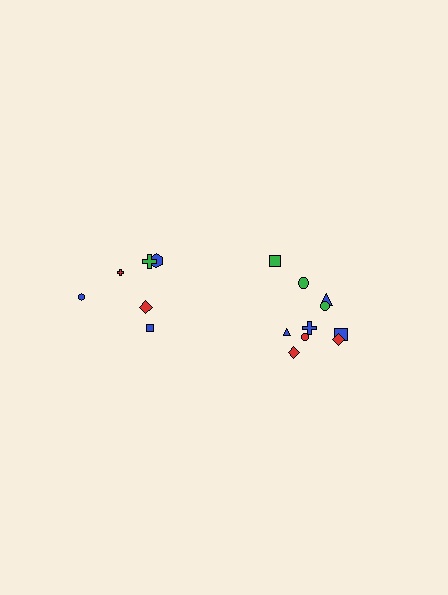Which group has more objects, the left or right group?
The right group.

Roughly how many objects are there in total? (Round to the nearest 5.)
Roughly 15 objects in total.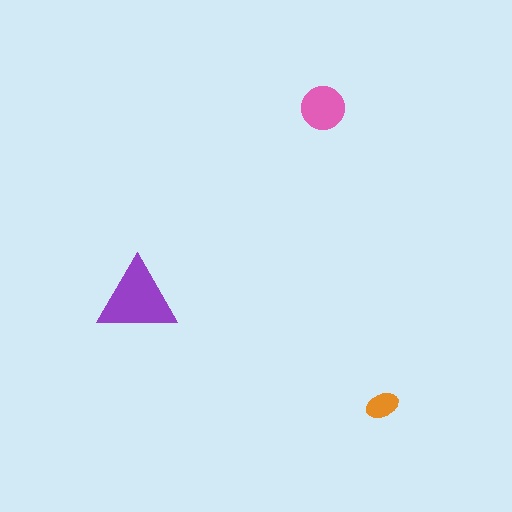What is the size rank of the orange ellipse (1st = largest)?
3rd.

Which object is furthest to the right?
The orange ellipse is rightmost.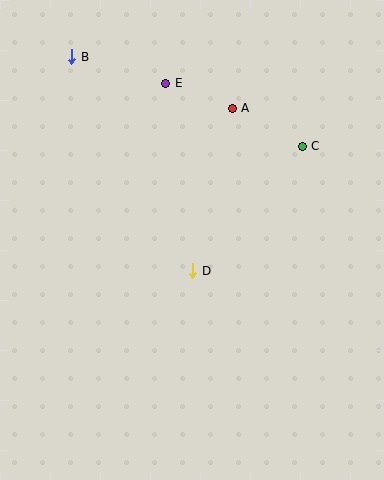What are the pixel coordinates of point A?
Point A is at (232, 108).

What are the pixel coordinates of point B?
Point B is at (72, 57).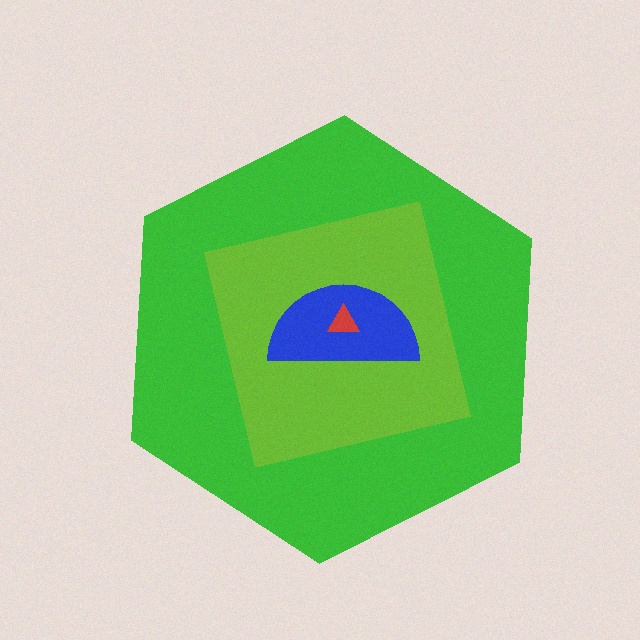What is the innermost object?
The red triangle.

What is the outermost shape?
The green hexagon.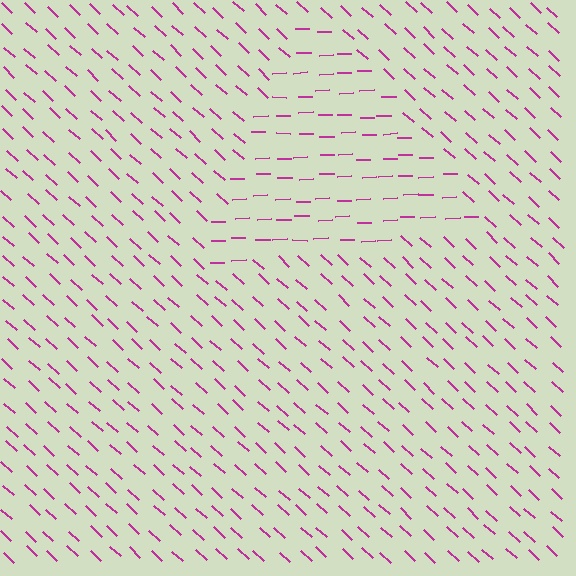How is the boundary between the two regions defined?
The boundary is defined purely by a change in line orientation (approximately 45 degrees difference). All lines are the same color and thickness.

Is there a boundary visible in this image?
Yes, there is a texture boundary formed by a change in line orientation.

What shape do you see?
I see a triangle.